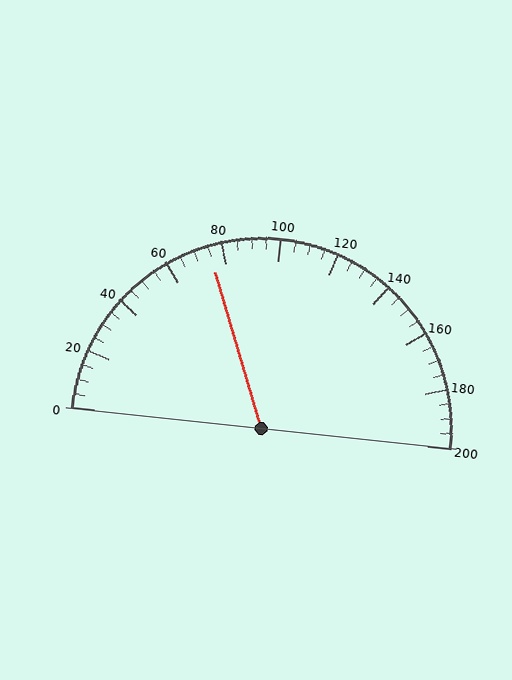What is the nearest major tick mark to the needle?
The nearest major tick mark is 80.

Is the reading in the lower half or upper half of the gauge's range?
The reading is in the lower half of the range (0 to 200).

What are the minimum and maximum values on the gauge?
The gauge ranges from 0 to 200.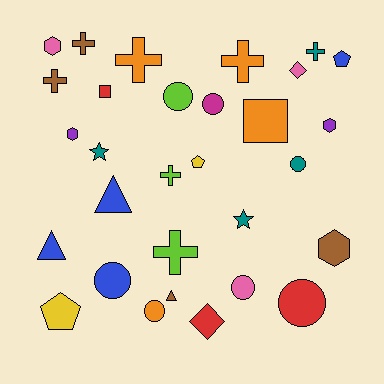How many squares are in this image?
There are 2 squares.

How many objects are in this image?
There are 30 objects.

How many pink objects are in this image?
There are 3 pink objects.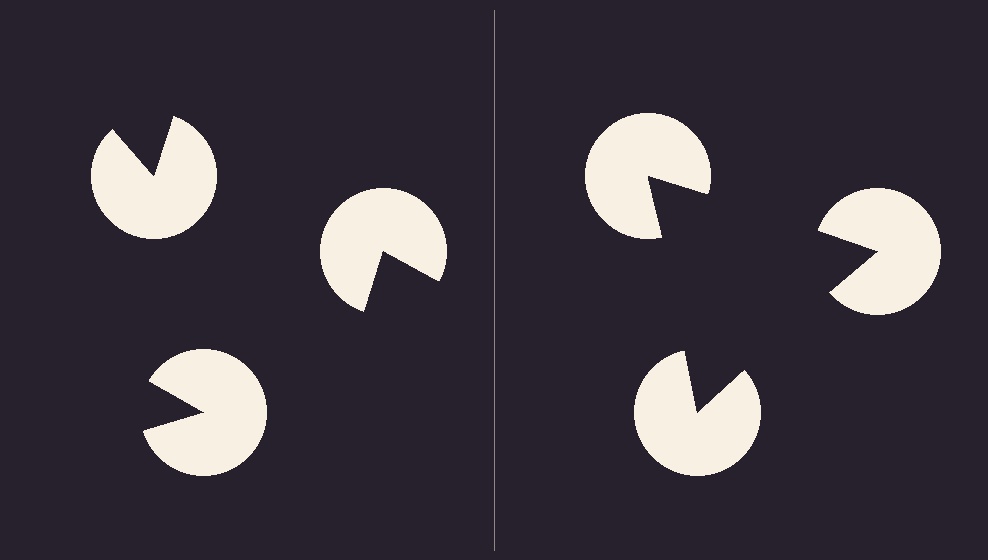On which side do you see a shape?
An illusory triangle appears on the right side. On the left side the wedge cuts are rotated, so no coherent shape forms.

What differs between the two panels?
The pac-man discs are positioned identically on both sides; only the wedge orientations differ. On the right they align to a triangle; on the left they are misaligned.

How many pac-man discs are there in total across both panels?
6 — 3 on each side.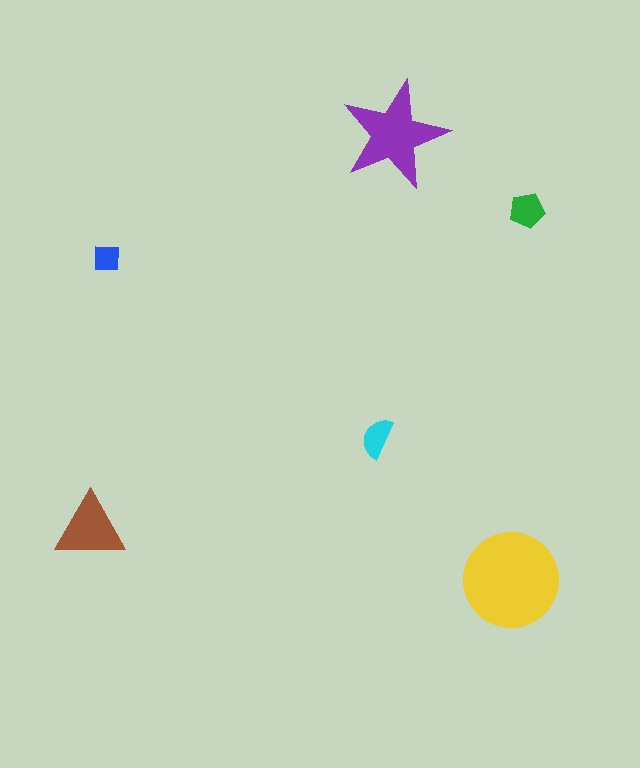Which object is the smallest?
The blue square.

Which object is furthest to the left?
The brown triangle is leftmost.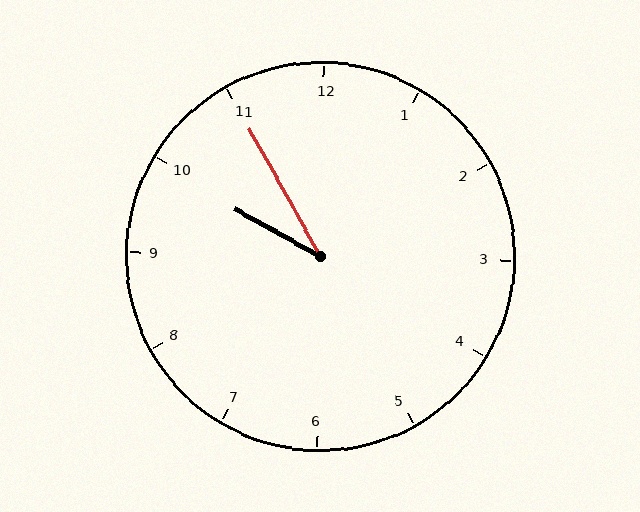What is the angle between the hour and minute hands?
Approximately 32 degrees.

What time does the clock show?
9:55.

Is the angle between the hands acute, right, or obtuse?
It is acute.